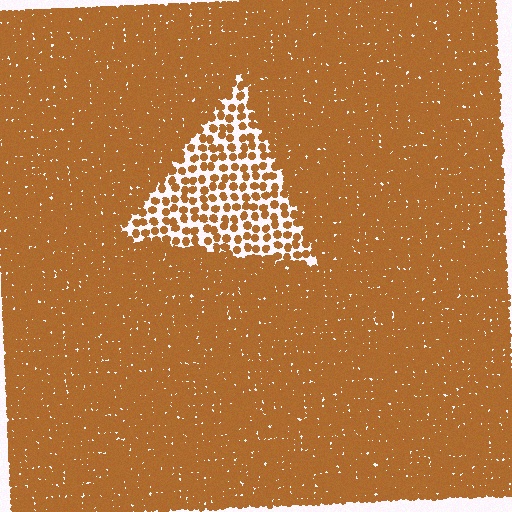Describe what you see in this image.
The image contains small brown elements arranged at two different densities. A triangle-shaped region is visible where the elements are less densely packed than the surrounding area.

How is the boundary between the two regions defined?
The boundary is defined by a change in element density (approximately 2.7x ratio). All elements are the same color, size, and shape.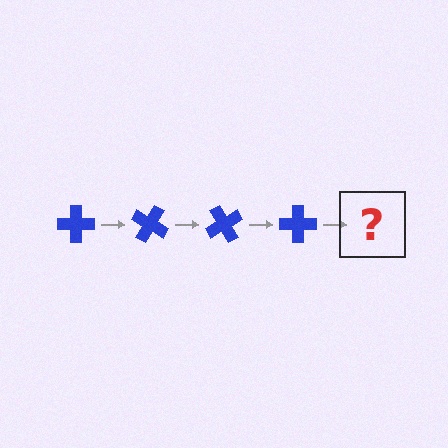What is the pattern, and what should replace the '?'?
The pattern is that the cross rotates 30 degrees each step. The '?' should be a blue cross rotated 120 degrees.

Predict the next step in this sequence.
The next step is a blue cross rotated 120 degrees.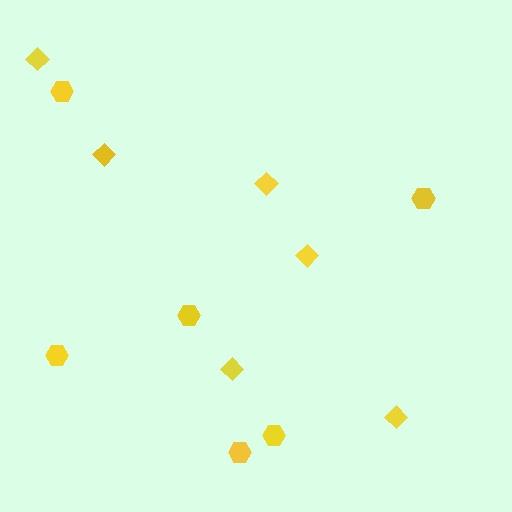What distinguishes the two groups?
There are 2 groups: one group of hexagons (6) and one group of diamonds (6).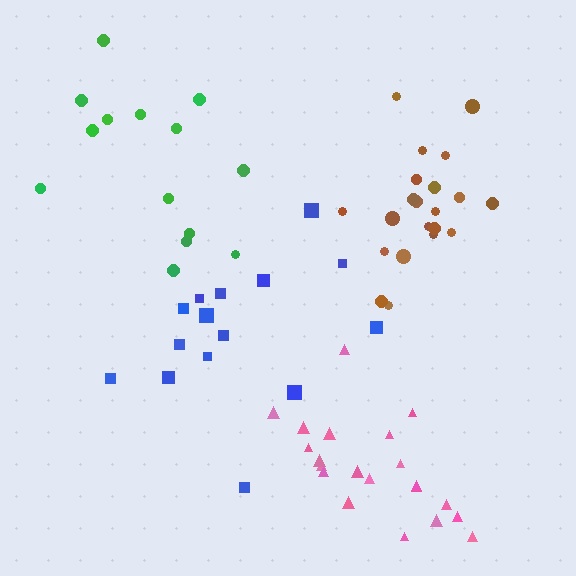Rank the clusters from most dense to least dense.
brown, pink, blue, green.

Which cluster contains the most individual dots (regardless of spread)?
Pink (21).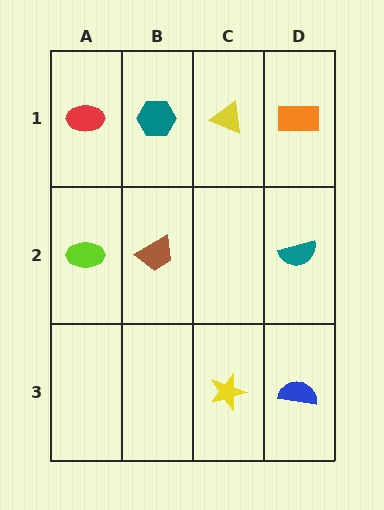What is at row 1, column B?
A teal hexagon.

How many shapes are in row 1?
4 shapes.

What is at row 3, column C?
A yellow star.